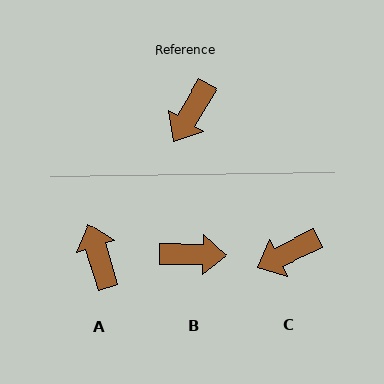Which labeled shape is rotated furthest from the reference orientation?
A, about 132 degrees away.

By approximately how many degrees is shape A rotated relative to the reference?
Approximately 132 degrees clockwise.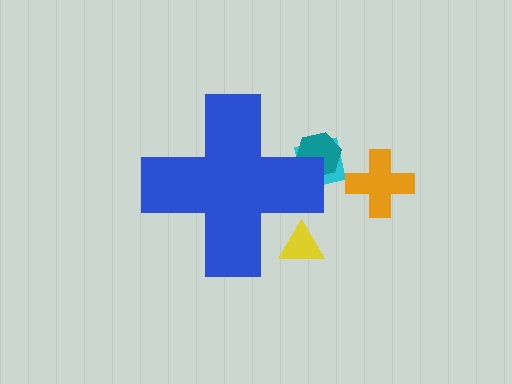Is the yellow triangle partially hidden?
Yes, the yellow triangle is partially hidden behind the blue cross.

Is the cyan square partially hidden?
Yes, the cyan square is partially hidden behind the blue cross.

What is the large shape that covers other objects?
A blue cross.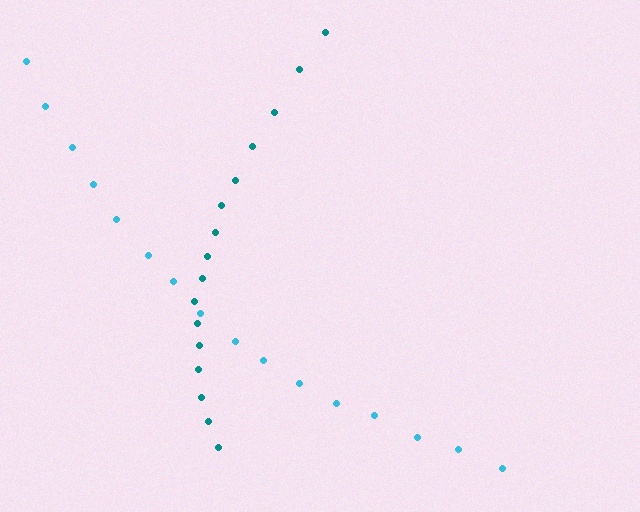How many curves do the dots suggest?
There are 2 distinct paths.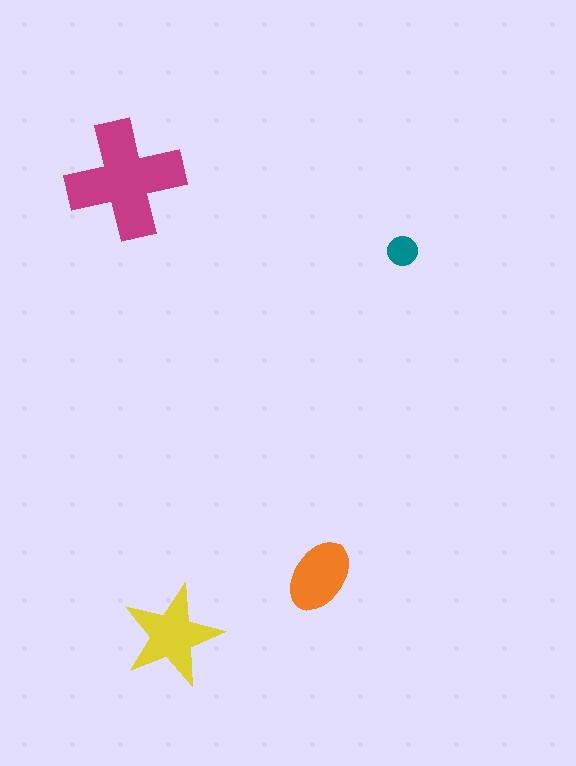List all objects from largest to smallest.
The magenta cross, the yellow star, the orange ellipse, the teal circle.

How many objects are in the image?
There are 4 objects in the image.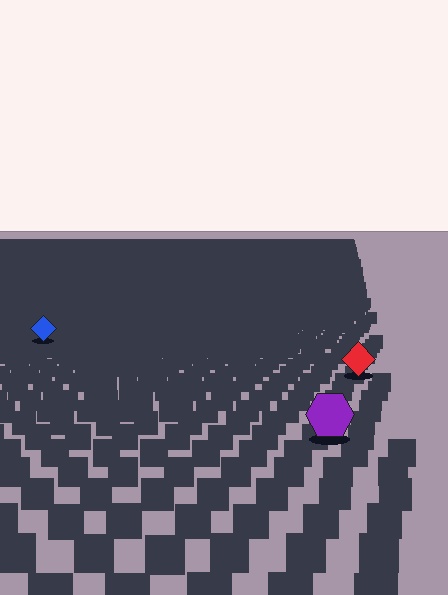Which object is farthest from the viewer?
The blue diamond is farthest from the viewer. It appears smaller and the ground texture around it is denser.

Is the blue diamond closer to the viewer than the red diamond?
No. The red diamond is closer — you can tell from the texture gradient: the ground texture is coarser near it.